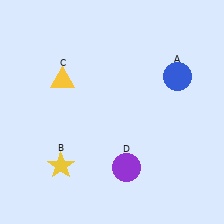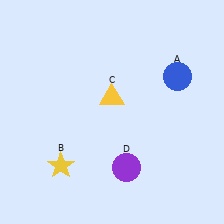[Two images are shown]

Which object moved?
The yellow triangle (C) moved right.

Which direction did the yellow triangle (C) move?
The yellow triangle (C) moved right.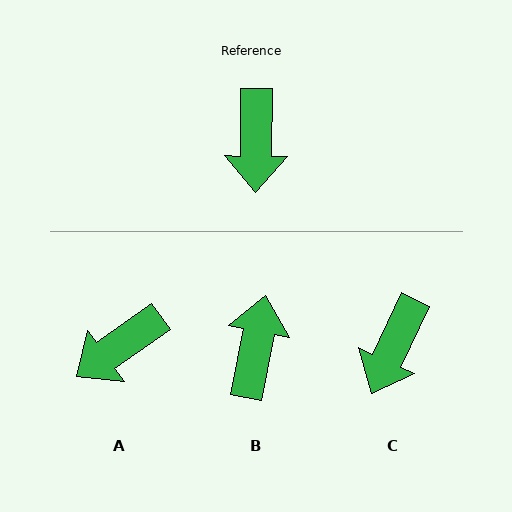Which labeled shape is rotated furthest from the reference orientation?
B, about 170 degrees away.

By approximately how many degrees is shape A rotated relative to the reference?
Approximately 54 degrees clockwise.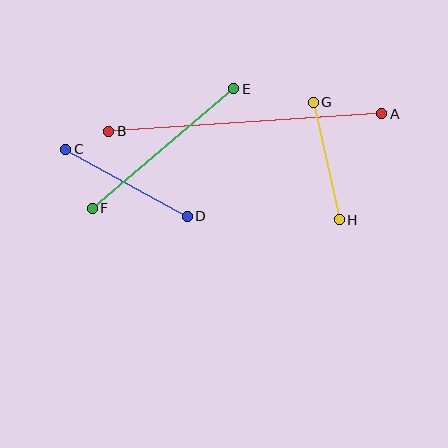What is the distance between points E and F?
The distance is approximately 185 pixels.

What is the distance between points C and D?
The distance is approximately 139 pixels.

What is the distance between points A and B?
The distance is approximately 273 pixels.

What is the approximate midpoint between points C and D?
The midpoint is at approximately (126, 183) pixels.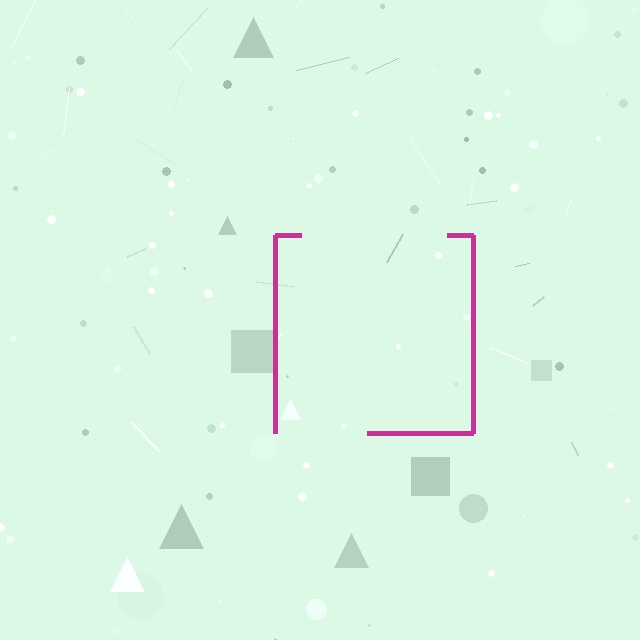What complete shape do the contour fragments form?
The contour fragments form a square.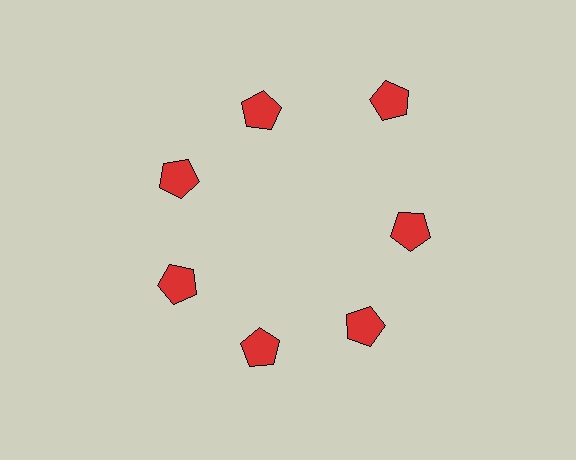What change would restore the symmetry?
The symmetry would be restored by moving it inward, back onto the ring so that all 7 pentagons sit at equal angles and equal distance from the center.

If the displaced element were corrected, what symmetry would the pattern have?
It would have 7-fold rotational symmetry — the pattern would map onto itself every 51 degrees.